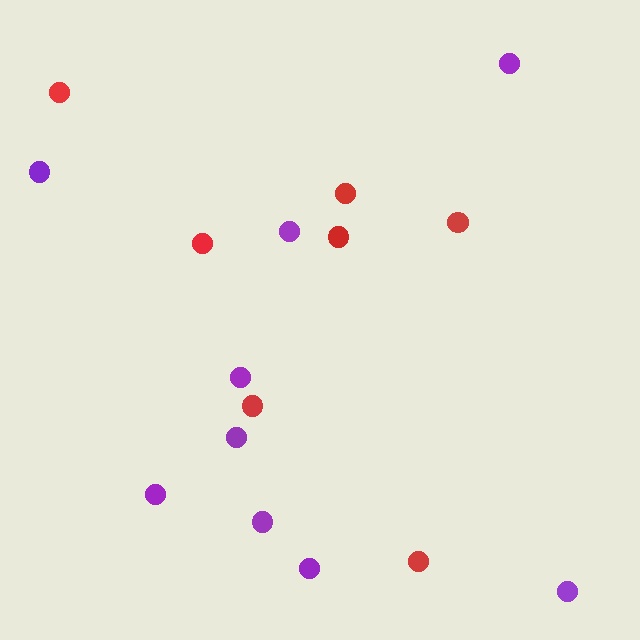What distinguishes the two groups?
There are 2 groups: one group of red circles (7) and one group of purple circles (9).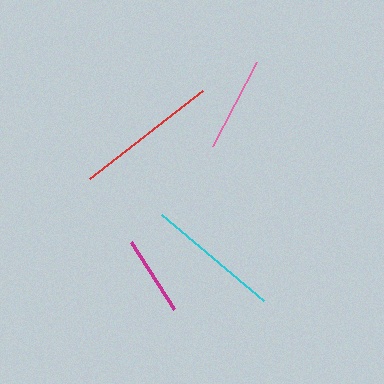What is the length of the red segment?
The red segment is approximately 143 pixels long.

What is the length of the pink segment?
The pink segment is approximately 95 pixels long.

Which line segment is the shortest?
The magenta line is the shortest at approximately 79 pixels.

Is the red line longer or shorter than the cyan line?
The red line is longer than the cyan line.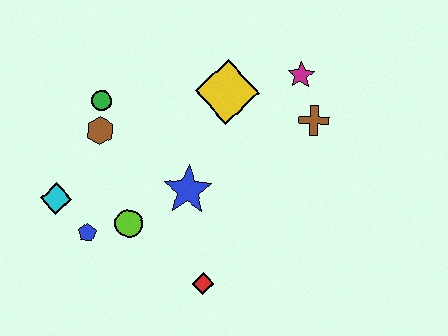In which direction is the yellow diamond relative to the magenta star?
The yellow diamond is to the left of the magenta star.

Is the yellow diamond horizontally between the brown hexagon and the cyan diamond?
No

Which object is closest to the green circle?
The brown hexagon is closest to the green circle.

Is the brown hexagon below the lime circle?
No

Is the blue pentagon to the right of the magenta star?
No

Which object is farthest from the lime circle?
The magenta star is farthest from the lime circle.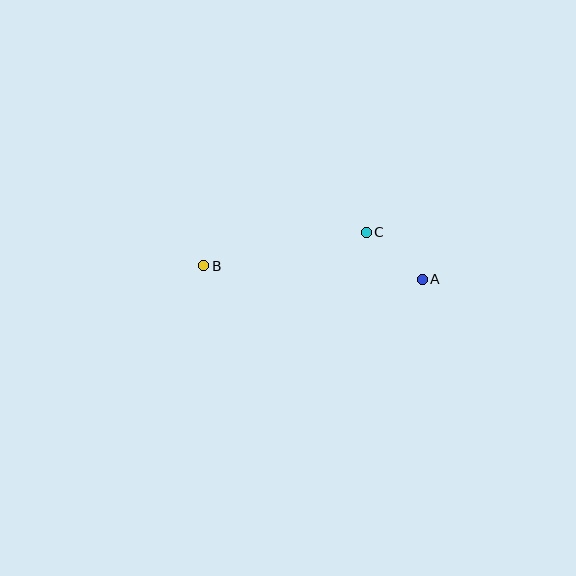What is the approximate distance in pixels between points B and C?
The distance between B and C is approximately 166 pixels.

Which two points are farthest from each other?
Points A and B are farthest from each other.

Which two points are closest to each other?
Points A and C are closest to each other.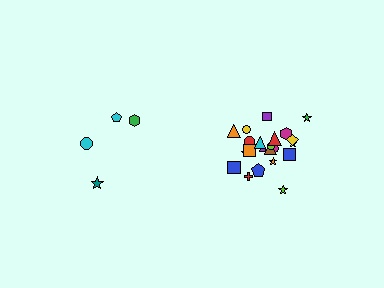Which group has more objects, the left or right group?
The right group.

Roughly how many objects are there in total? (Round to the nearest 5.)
Roughly 25 objects in total.